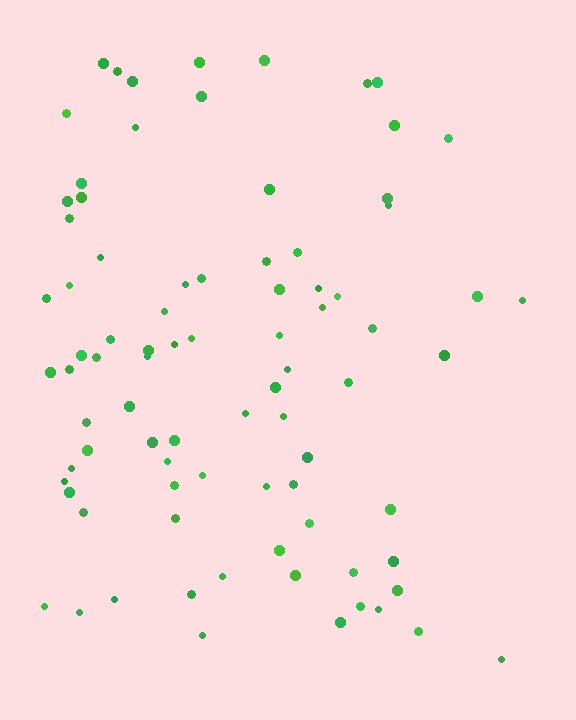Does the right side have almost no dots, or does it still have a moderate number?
Still a moderate number, just noticeably fewer than the left.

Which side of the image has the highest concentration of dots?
The left.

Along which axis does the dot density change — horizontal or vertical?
Horizontal.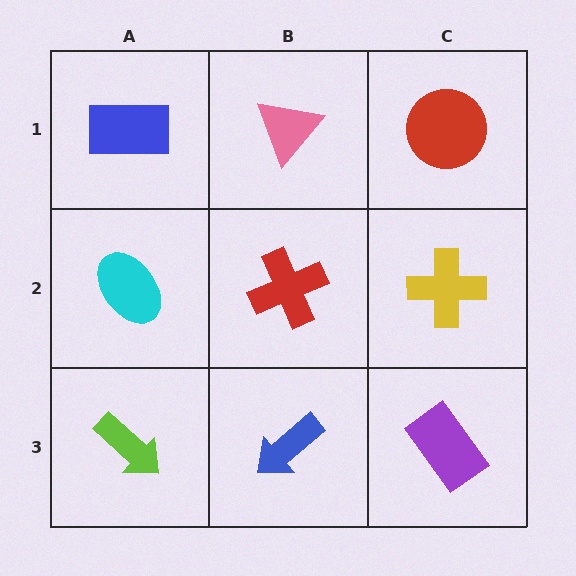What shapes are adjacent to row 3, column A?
A cyan ellipse (row 2, column A), a blue arrow (row 3, column B).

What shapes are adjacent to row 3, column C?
A yellow cross (row 2, column C), a blue arrow (row 3, column B).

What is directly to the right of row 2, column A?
A red cross.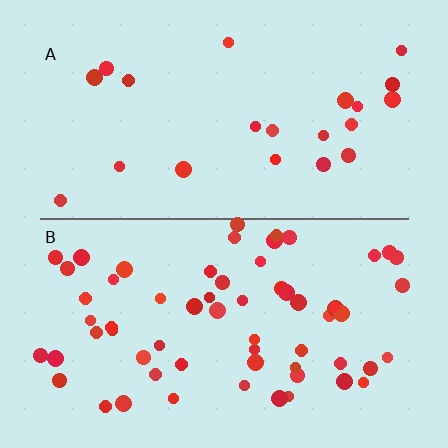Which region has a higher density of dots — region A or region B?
B (the bottom).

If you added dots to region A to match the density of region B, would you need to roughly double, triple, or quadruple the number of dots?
Approximately triple.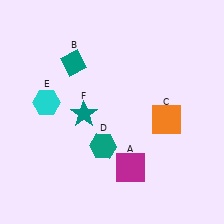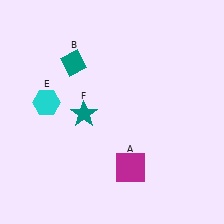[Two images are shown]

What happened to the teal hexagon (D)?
The teal hexagon (D) was removed in Image 2. It was in the bottom-left area of Image 1.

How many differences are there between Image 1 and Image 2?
There are 2 differences between the two images.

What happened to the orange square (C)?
The orange square (C) was removed in Image 2. It was in the bottom-right area of Image 1.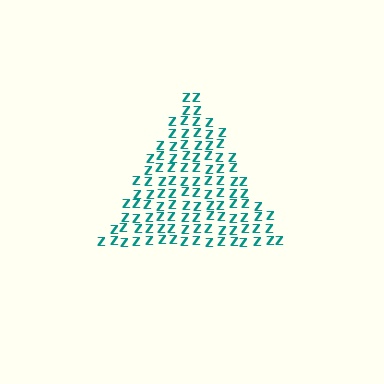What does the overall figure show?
The overall figure shows a triangle.